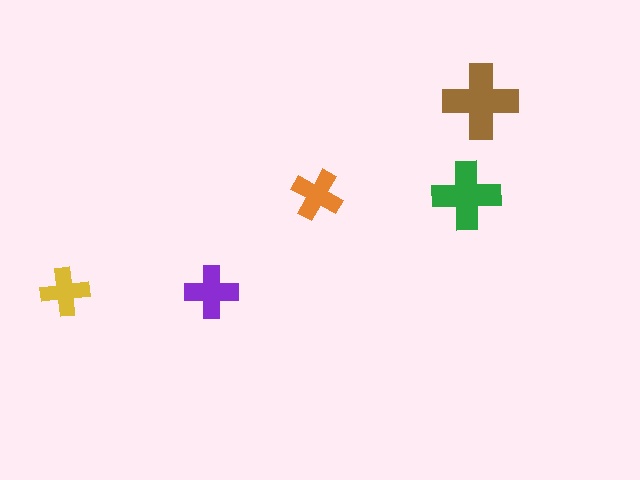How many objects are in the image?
There are 5 objects in the image.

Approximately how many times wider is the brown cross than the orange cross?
About 1.5 times wider.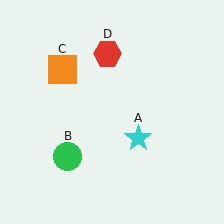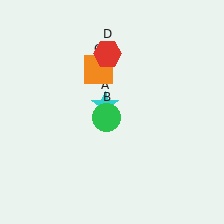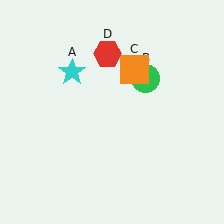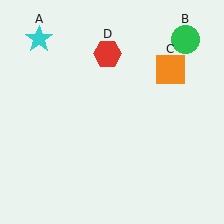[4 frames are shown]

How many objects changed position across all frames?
3 objects changed position: cyan star (object A), green circle (object B), orange square (object C).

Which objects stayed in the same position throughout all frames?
Red hexagon (object D) remained stationary.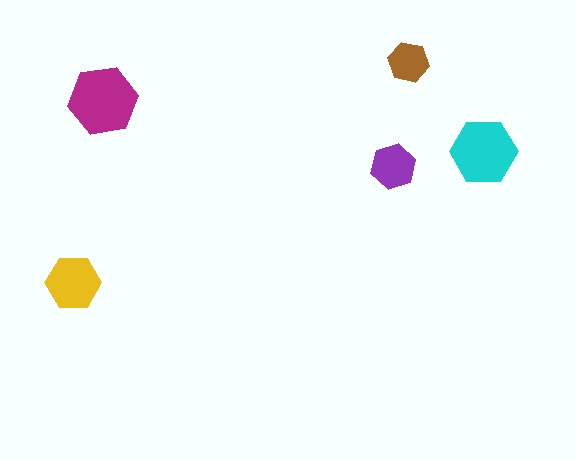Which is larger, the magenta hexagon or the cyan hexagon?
The magenta one.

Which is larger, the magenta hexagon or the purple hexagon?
The magenta one.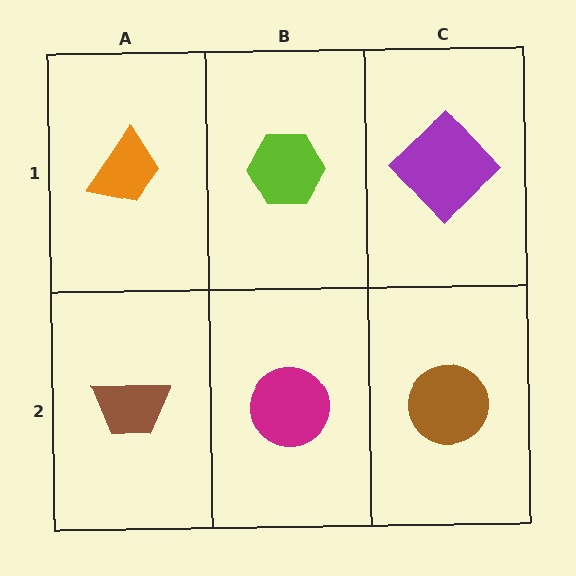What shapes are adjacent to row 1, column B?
A magenta circle (row 2, column B), an orange trapezoid (row 1, column A), a purple diamond (row 1, column C).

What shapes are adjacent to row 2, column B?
A lime hexagon (row 1, column B), a brown trapezoid (row 2, column A), a brown circle (row 2, column C).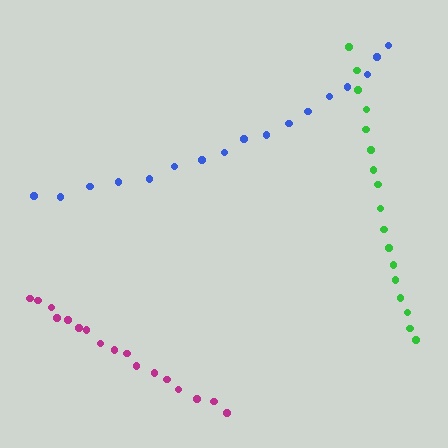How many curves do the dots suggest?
There are 3 distinct paths.